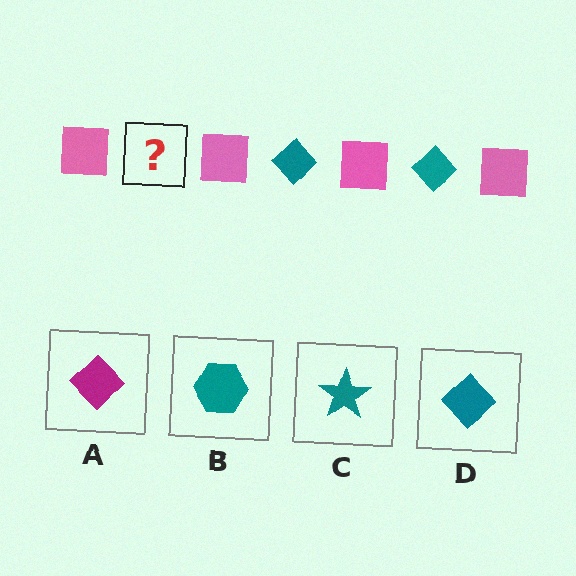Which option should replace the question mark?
Option D.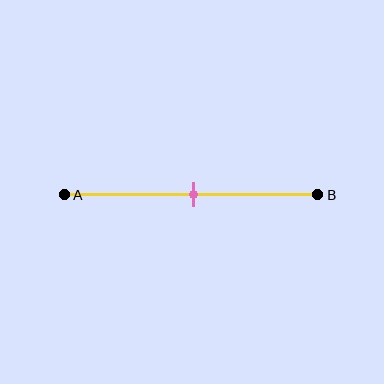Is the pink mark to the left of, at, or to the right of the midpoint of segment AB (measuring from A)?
The pink mark is approximately at the midpoint of segment AB.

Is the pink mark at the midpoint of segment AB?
Yes, the mark is approximately at the midpoint.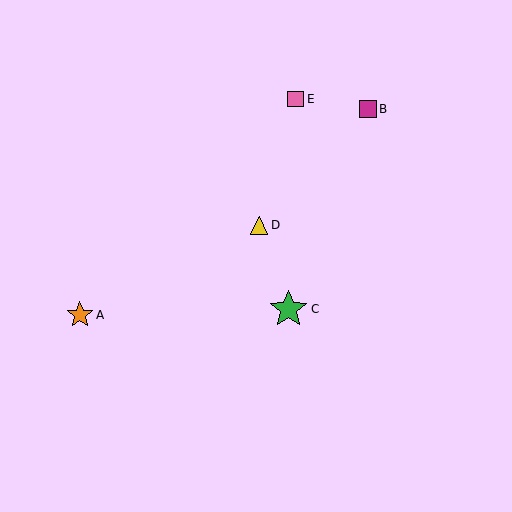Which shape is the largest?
The green star (labeled C) is the largest.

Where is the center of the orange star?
The center of the orange star is at (80, 315).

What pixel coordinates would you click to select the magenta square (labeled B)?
Click at (368, 109) to select the magenta square B.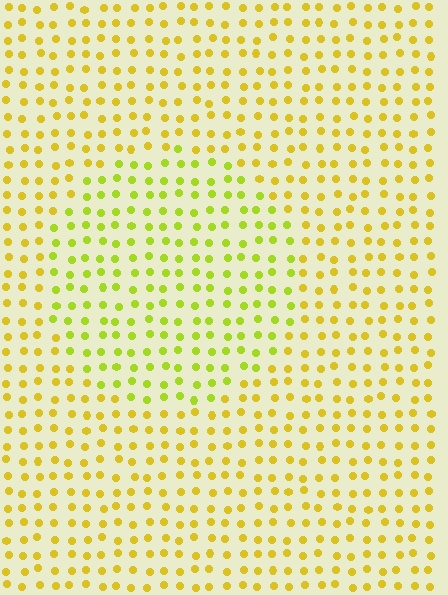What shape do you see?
I see a circle.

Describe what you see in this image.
The image is filled with small yellow elements in a uniform arrangement. A circle-shaped region is visible where the elements are tinted to a slightly different hue, forming a subtle color boundary.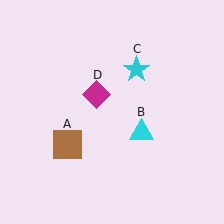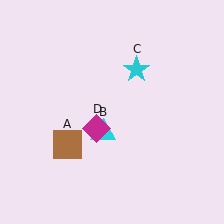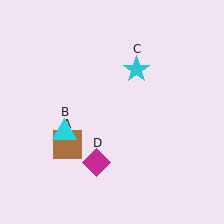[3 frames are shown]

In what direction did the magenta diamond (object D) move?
The magenta diamond (object D) moved down.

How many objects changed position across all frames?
2 objects changed position: cyan triangle (object B), magenta diamond (object D).